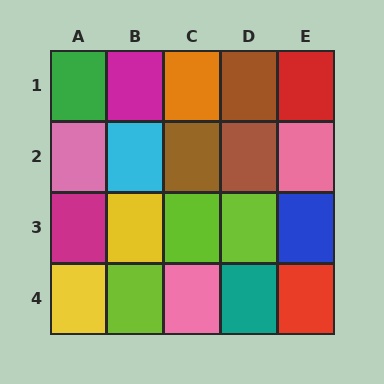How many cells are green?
1 cell is green.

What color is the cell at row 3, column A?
Magenta.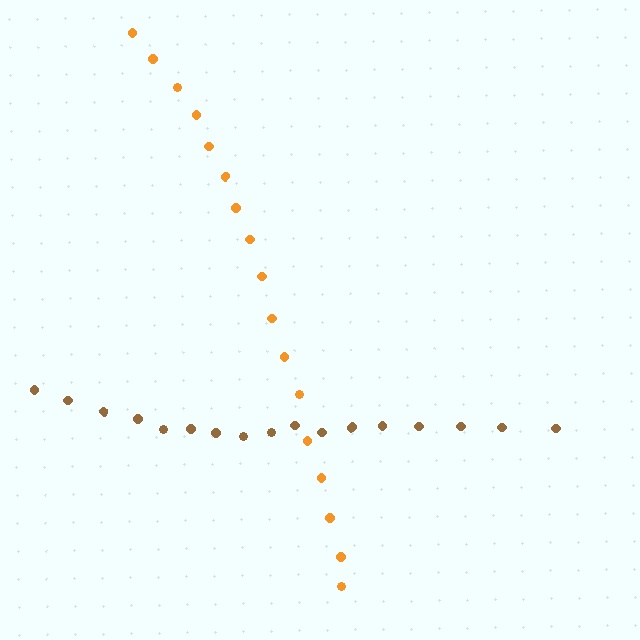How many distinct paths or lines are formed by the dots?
There are 2 distinct paths.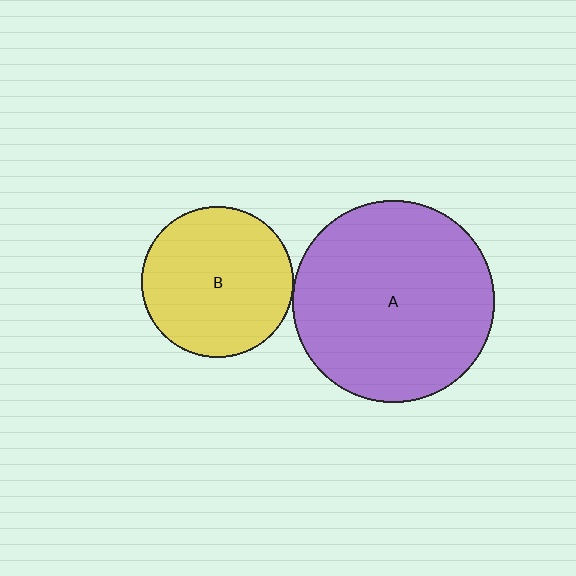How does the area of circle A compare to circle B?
Approximately 1.8 times.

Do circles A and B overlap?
Yes.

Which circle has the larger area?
Circle A (purple).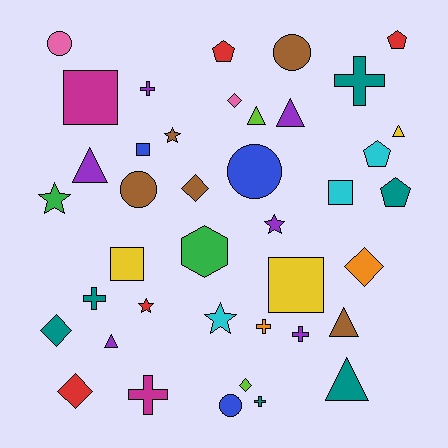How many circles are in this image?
There are 5 circles.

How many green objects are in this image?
There are 2 green objects.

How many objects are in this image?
There are 40 objects.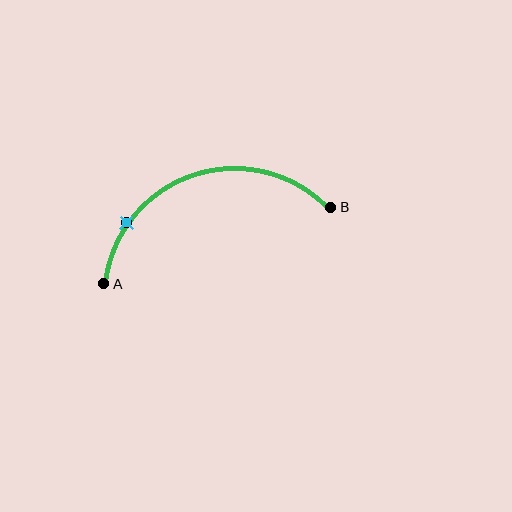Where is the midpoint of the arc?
The arc midpoint is the point on the curve farthest from the straight line joining A and B. It sits above that line.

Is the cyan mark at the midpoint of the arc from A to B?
No. The cyan mark lies on the arc but is closer to endpoint A. The arc midpoint would be at the point on the curve equidistant along the arc from both A and B.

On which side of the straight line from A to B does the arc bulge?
The arc bulges above the straight line connecting A and B.